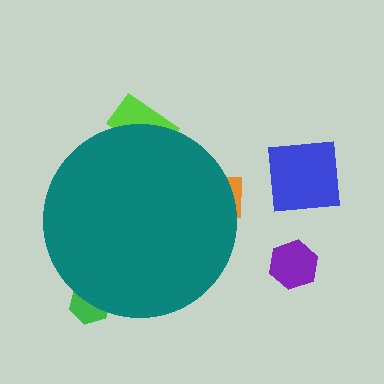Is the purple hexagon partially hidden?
No, the purple hexagon is fully visible.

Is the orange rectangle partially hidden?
Yes, the orange rectangle is partially hidden behind the teal circle.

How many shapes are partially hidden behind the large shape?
3 shapes are partially hidden.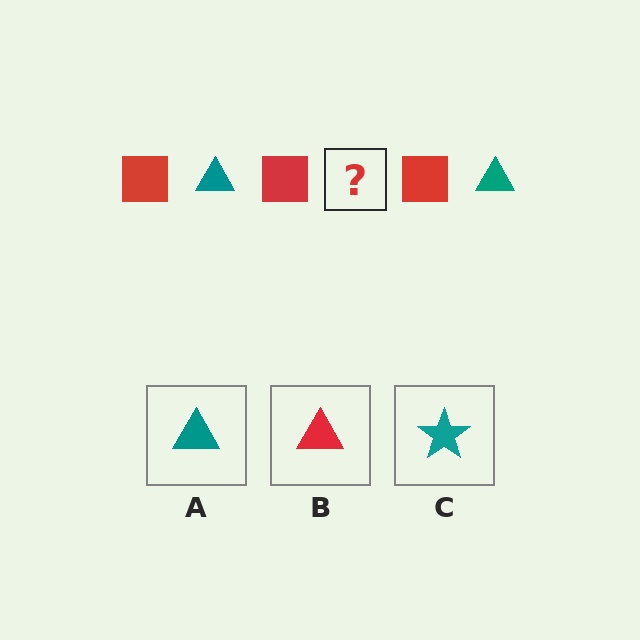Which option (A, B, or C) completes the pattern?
A.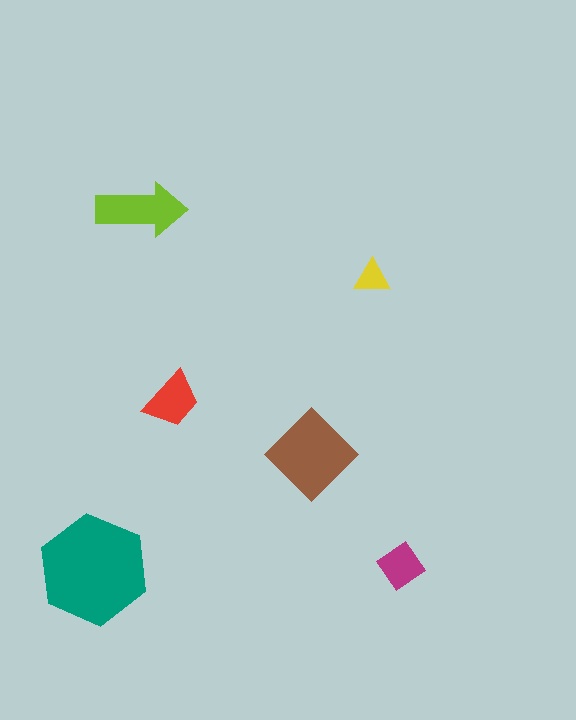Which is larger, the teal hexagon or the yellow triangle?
The teal hexagon.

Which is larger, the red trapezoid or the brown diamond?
The brown diamond.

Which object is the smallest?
The yellow triangle.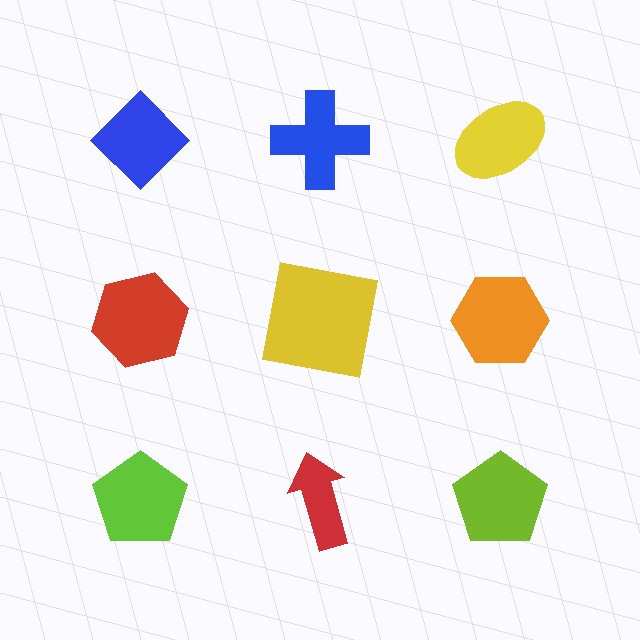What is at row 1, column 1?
A blue diamond.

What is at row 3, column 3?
A lime pentagon.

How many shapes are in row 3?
3 shapes.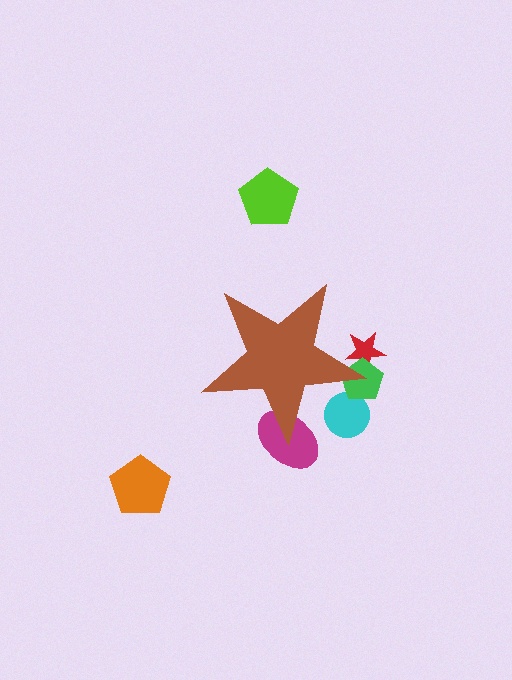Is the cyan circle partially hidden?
Yes, the cyan circle is partially hidden behind the brown star.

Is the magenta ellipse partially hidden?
Yes, the magenta ellipse is partially hidden behind the brown star.